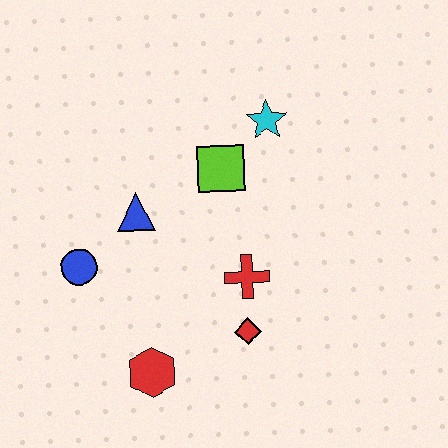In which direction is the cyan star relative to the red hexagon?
The cyan star is above the red hexagon.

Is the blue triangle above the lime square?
No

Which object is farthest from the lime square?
The red hexagon is farthest from the lime square.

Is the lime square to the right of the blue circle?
Yes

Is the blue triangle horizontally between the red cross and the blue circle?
Yes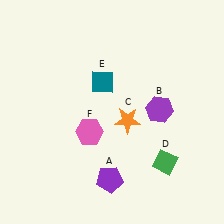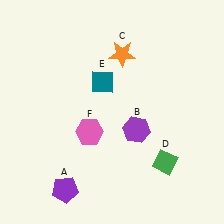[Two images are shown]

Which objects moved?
The objects that moved are: the purple pentagon (A), the purple hexagon (B), the orange star (C).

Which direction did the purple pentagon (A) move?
The purple pentagon (A) moved left.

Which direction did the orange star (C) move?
The orange star (C) moved up.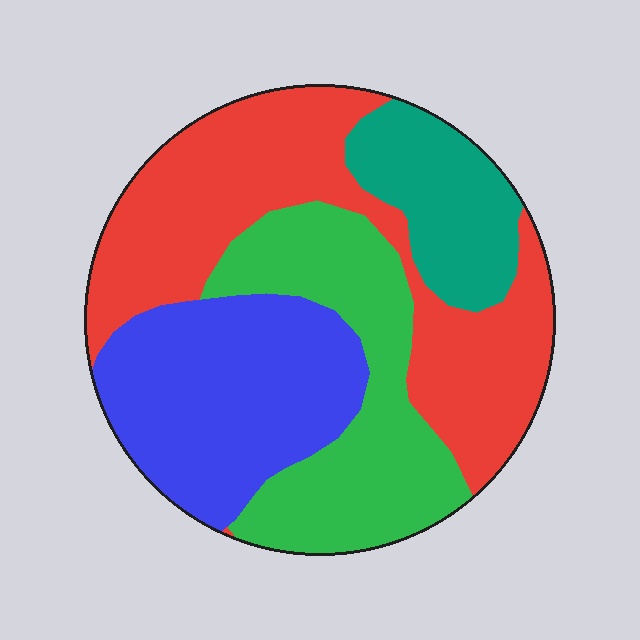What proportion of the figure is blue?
Blue takes up about one quarter (1/4) of the figure.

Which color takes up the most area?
Red, at roughly 35%.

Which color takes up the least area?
Teal, at roughly 15%.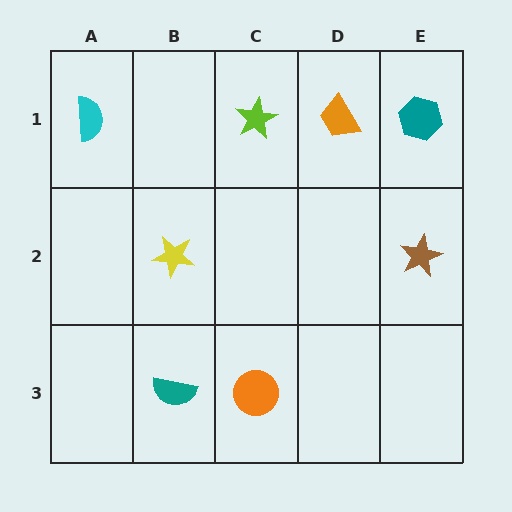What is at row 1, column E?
A teal hexagon.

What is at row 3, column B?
A teal semicircle.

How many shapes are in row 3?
2 shapes.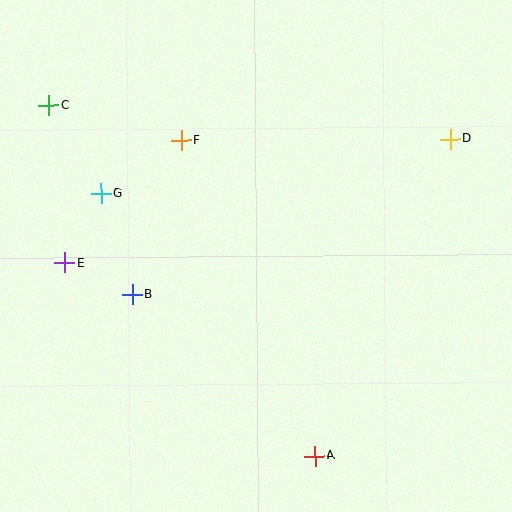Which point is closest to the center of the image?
Point B at (132, 294) is closest to the center.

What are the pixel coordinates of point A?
Point A is at (315, 456).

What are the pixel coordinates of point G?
Point G is at (101, 193).